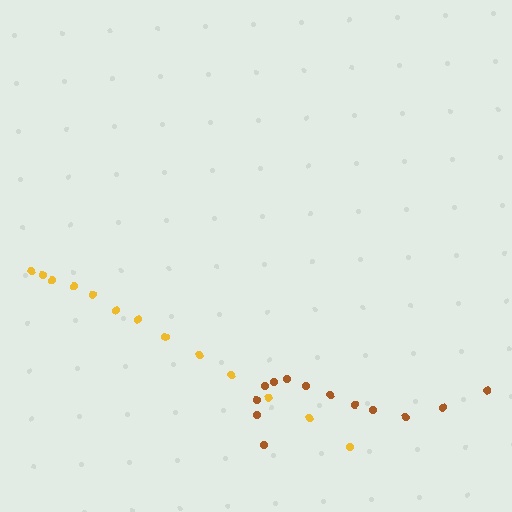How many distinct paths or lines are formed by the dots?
There are 2 distinct paths.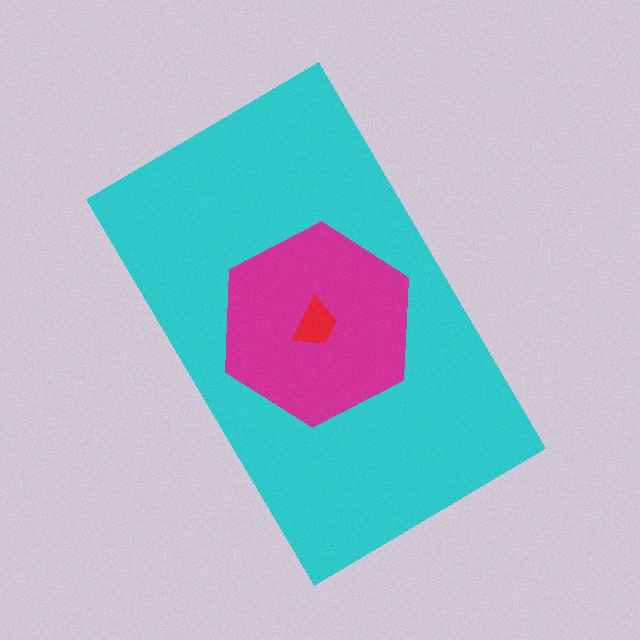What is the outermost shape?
The cyan rectangle.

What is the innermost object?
The red trapezoid.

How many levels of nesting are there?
3.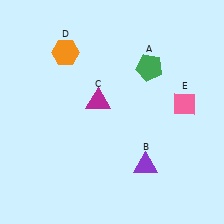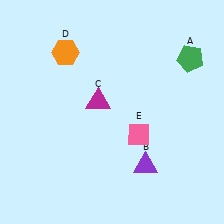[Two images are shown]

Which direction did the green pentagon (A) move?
The green pentagon (A) moved right.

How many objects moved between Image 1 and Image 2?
2 objects moved between the two images.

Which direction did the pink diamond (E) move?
The pink diamond (E) moved left.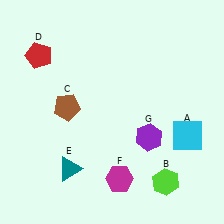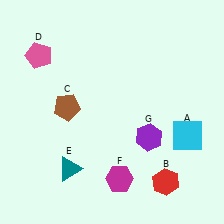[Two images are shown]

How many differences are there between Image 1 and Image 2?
There are 2 differences between the two images.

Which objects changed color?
B changed from lime to red. D changed from red to pink.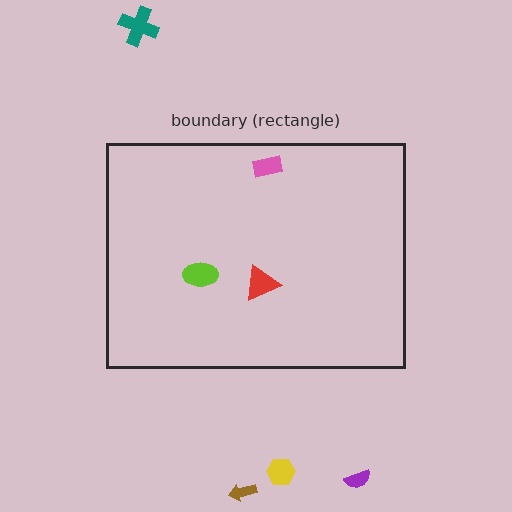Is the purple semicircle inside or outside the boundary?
Outside.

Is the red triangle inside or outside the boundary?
Inside.